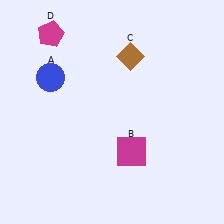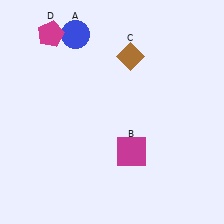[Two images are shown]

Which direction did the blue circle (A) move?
The blue circle (A) moved up.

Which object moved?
The blue circle (A) moved up.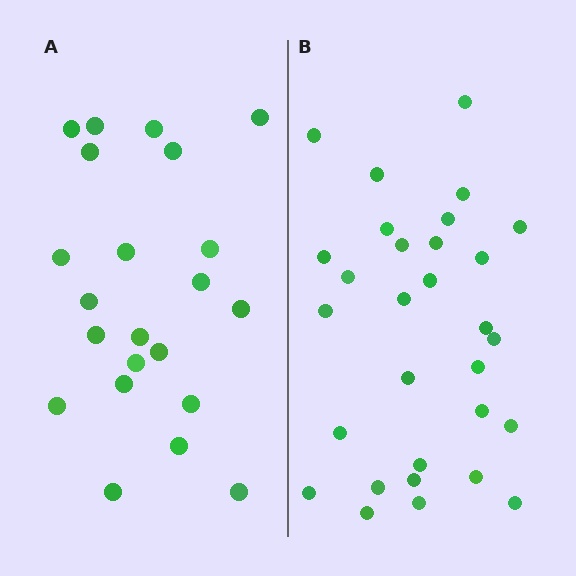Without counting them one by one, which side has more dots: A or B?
Region B (the right region) has more dots.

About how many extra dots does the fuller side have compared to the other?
Region B has roughly 8 or so more dots than region A.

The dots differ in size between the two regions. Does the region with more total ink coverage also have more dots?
No. Region A has more total ink coverage because its dots are larger, but region B actually contains more individual dots. Total area can be misleading — the number of items is what matters here.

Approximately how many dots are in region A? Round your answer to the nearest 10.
About 20 dots. (The exact count is 22, which rounds to 20.)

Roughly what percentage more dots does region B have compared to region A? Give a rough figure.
About 35% more.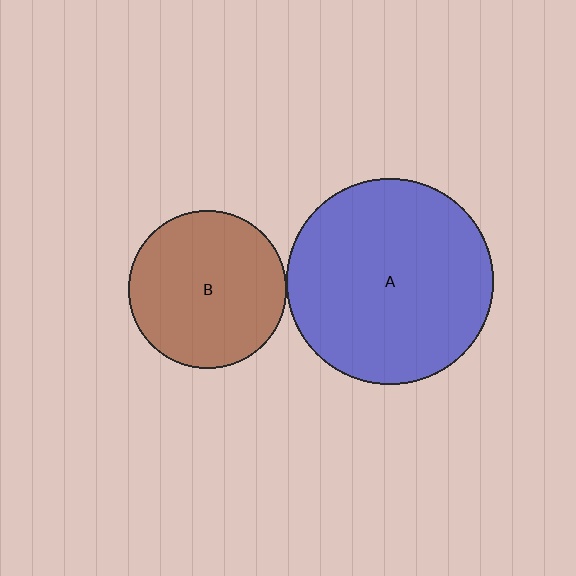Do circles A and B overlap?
Yes.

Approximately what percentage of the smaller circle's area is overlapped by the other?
Approximately 5%.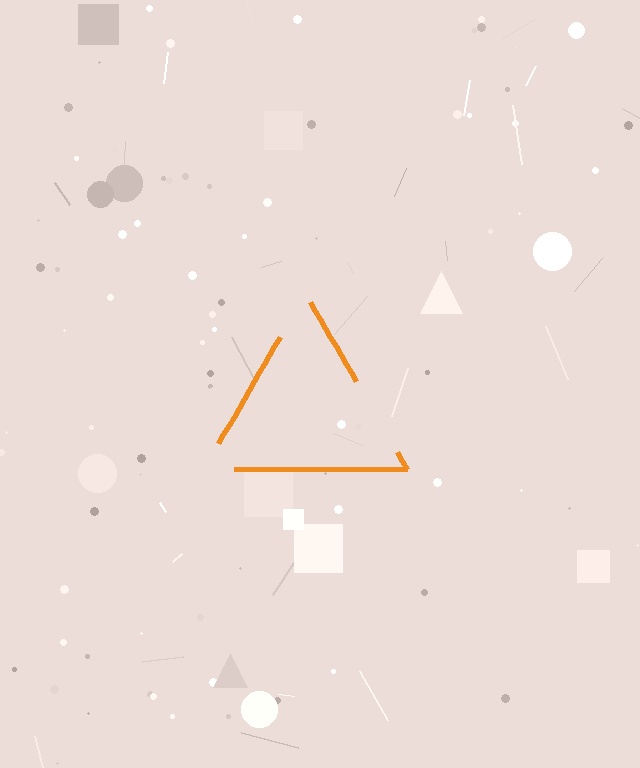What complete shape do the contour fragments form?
The contour fragments form a triangle.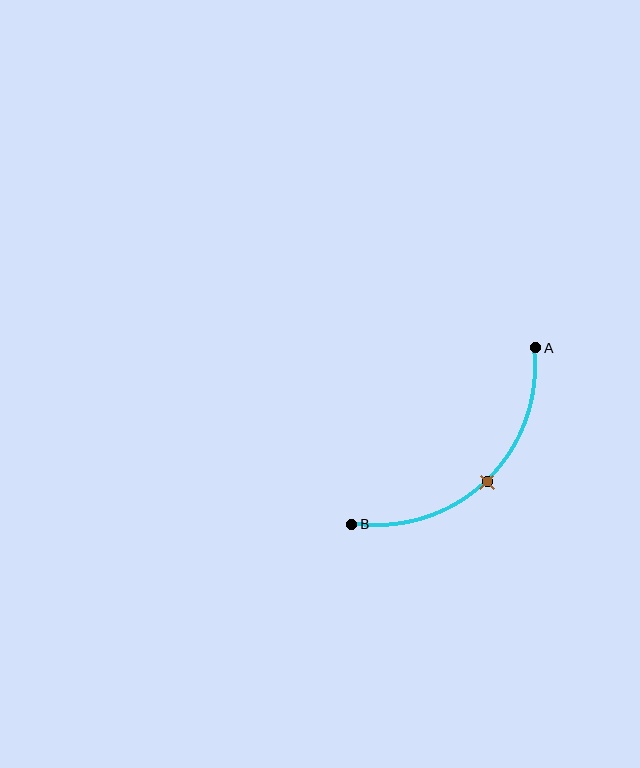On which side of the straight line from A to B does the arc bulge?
The arc bulges below and to the right of the straight line connecting A and B.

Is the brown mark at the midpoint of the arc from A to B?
Yes. The brown mark lies on the arc at equal arc-length from both A and B — it is the arc midpoint.